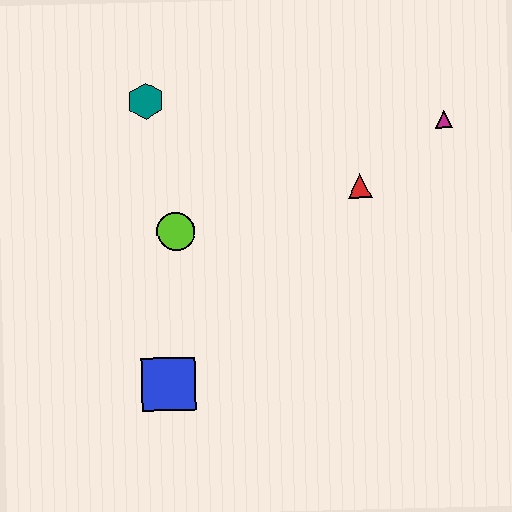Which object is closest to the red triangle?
The magenta triangle is closest to the red triangle.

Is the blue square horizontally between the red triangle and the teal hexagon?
Yes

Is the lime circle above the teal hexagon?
No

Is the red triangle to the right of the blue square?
Yes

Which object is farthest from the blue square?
The magenta triangle is farthest from the blue square.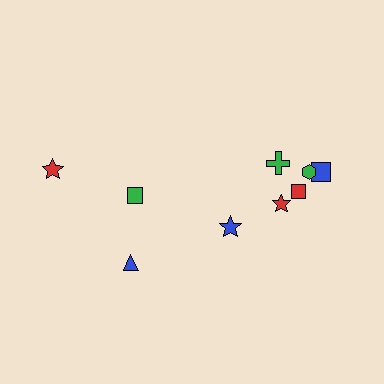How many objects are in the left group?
There are 3 objects.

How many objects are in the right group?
There are 6 objects.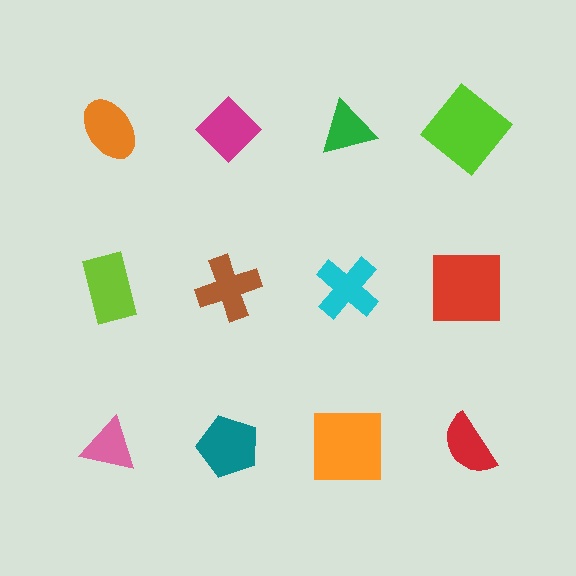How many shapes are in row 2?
4 shapes.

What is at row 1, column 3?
A green triangle.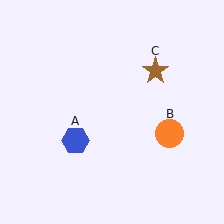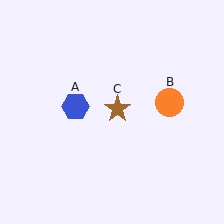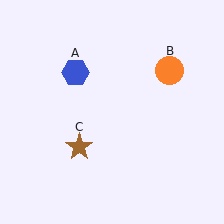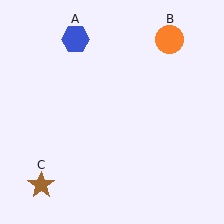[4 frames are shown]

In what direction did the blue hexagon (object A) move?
The blue hexagon (object A) moved up.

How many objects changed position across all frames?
3 objects changed position: blue hexagon (object A), orange circle (object B), brown star (object C).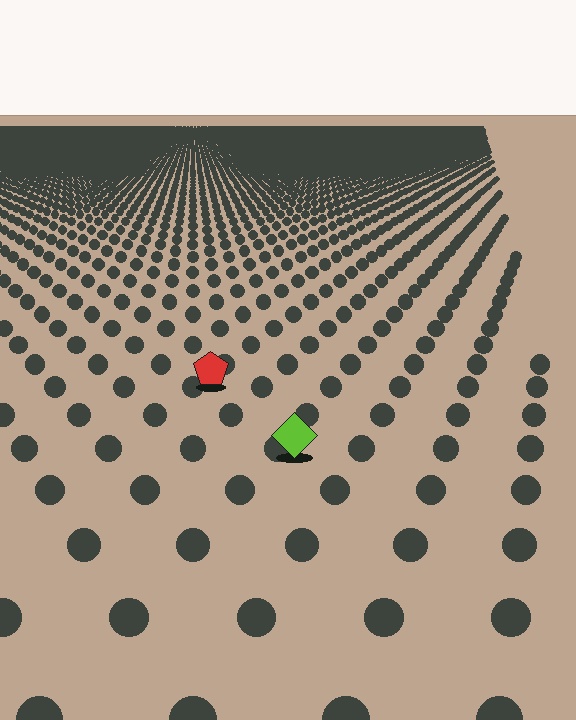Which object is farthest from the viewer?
The red pentagon is farthest from the viewer. It appears smaller and the ground texture around it is denser.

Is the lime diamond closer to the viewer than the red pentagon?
Yes. The lime diamond is closer — you can tell from the texture gradient: the ground texture is coarser near it.